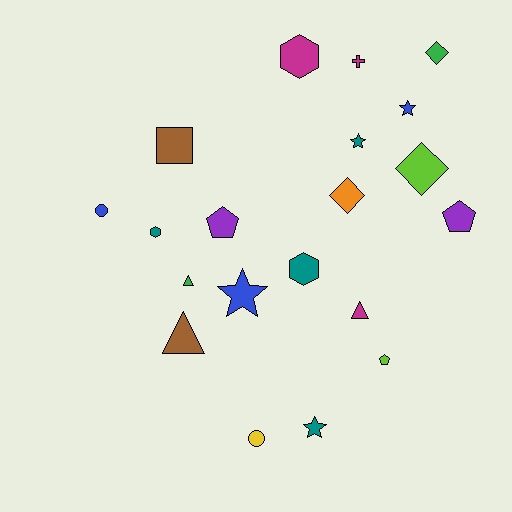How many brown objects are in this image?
There are 2 brown objects.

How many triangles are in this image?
There are 3 triangles.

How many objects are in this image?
There are 20 objects.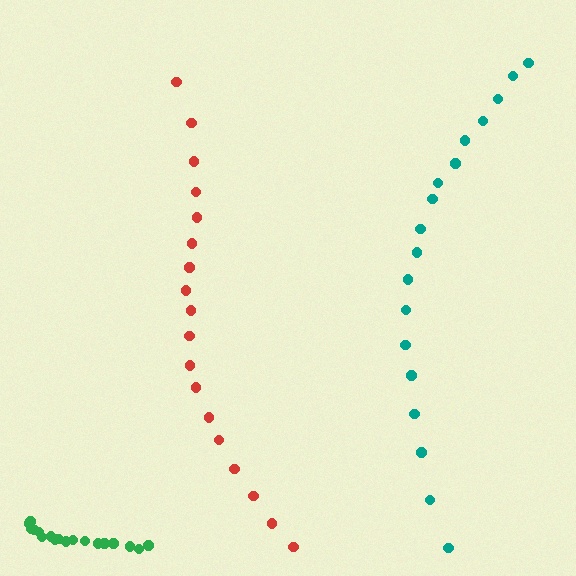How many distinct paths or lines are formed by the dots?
There are 3 distinct paths.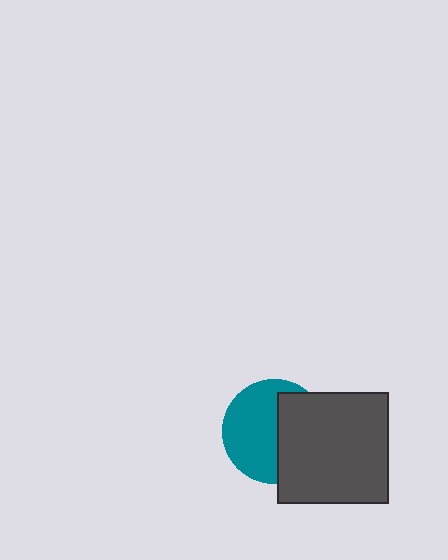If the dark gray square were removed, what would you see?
You would see the complete teal circle.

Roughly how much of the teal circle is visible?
About half of it is visible (roughly 57%).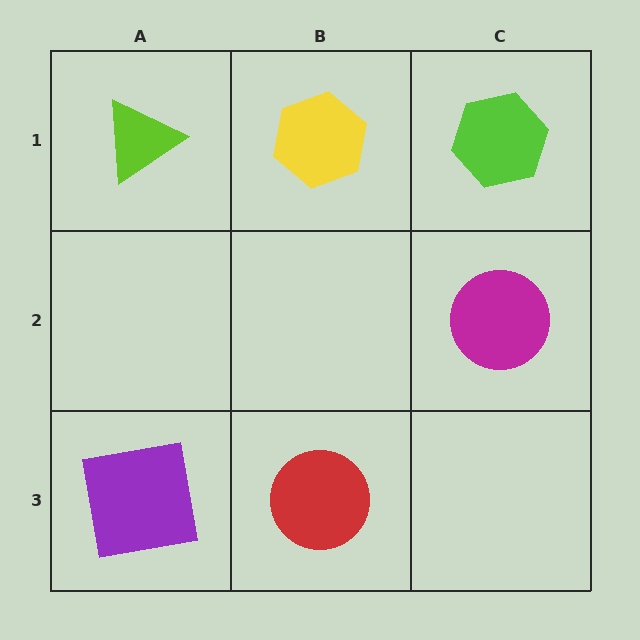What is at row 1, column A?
A lime triangle.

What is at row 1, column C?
A lime hexagon.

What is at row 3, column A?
A purple square.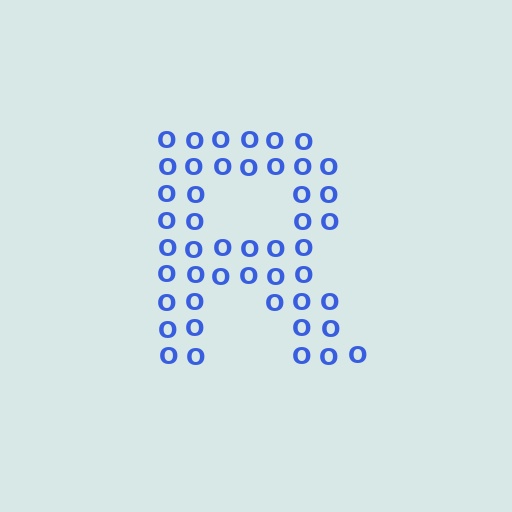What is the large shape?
The large shape is the letter R.